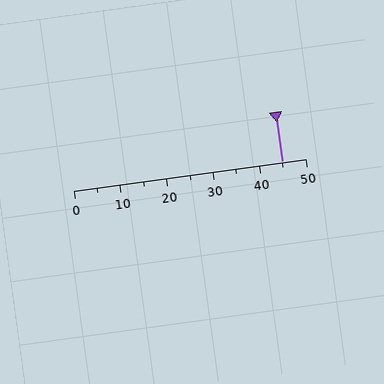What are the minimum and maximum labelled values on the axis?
The axis runs from 0 to 50.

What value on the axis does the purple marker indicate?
The marker indicates approximately 45.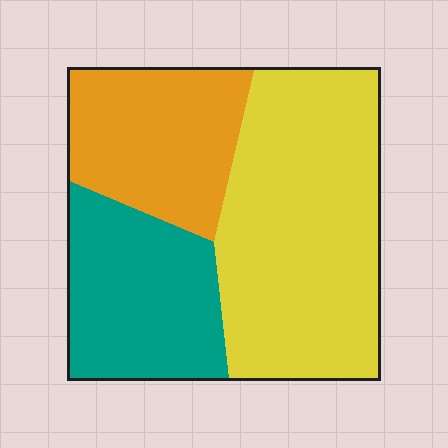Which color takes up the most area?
Yellow, at roughly 50%.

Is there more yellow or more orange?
Yellow.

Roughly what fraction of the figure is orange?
Orange covers 25% of the figure.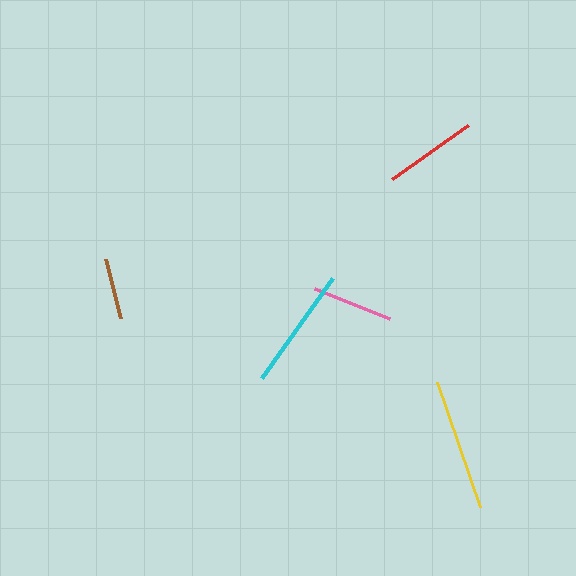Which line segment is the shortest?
The brown line is the shortest at approximately 61 pixels.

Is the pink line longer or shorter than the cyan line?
The cyan line is longer than the pink line.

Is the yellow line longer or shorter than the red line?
The yellow line is longer than the red line.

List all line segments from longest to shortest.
From longest to shortest: yellow, cyan, red, pink, brown.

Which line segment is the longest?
The yellow line is the longest at approximately 133 pixels.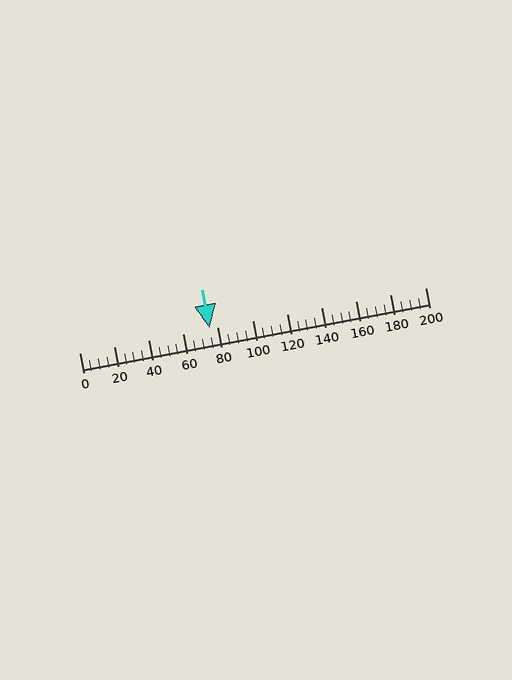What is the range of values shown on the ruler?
The ruler shows values from 0 to 200.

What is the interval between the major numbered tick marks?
The major tick marks are spaced 20 units apart.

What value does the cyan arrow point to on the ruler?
The cyan arrow points to approximately 75.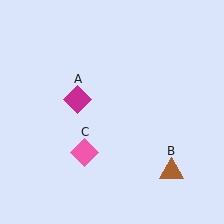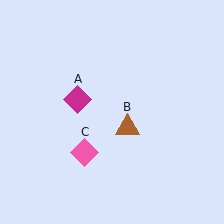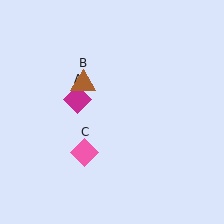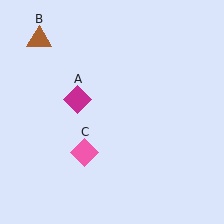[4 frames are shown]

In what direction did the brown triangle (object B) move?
The brown triangle (object B) moved up and to the left.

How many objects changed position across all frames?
1 object changed position: brown triangle (object B).